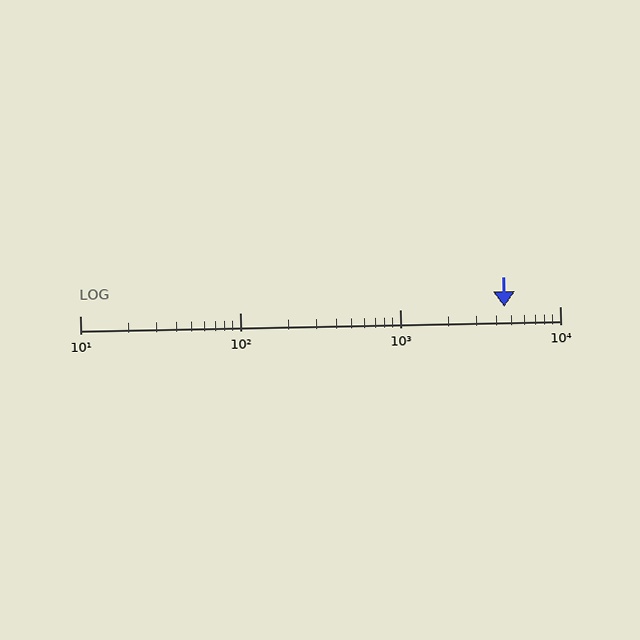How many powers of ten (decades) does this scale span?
The scale spans 3 decades, from 10 to 10000.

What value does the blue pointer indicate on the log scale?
The pointer indicates approximately 4500.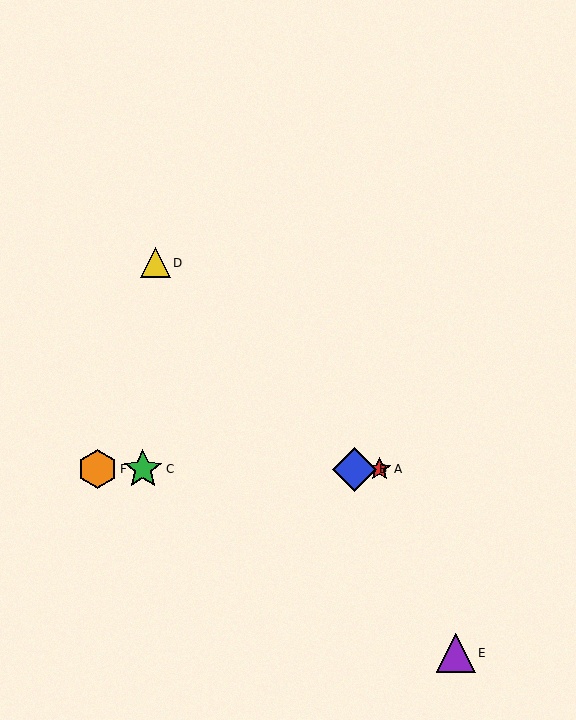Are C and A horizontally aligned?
Yes, both are at y≈469.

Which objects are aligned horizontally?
Objects A, B, C, F are aligned horizontally.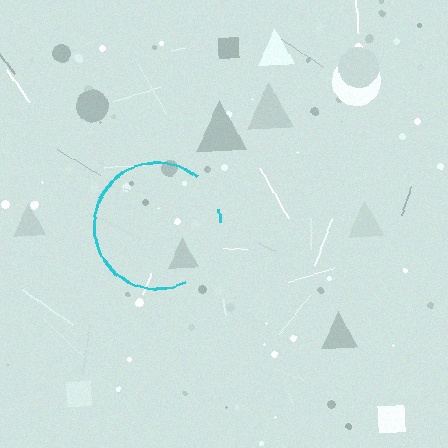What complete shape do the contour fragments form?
The contour fragments form a circle.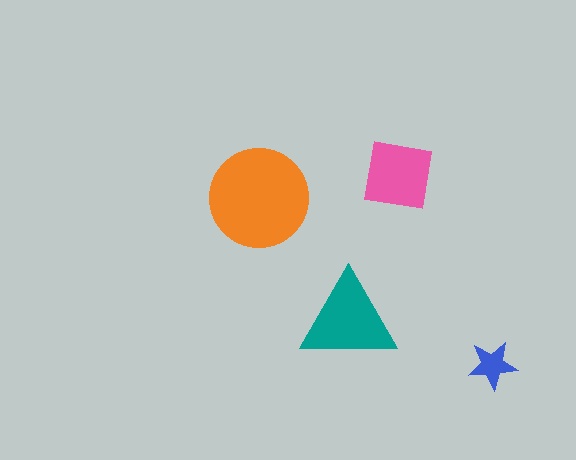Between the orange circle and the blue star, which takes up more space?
The orange circle.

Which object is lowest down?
The blue star is bottommost.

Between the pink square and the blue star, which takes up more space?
The pink square.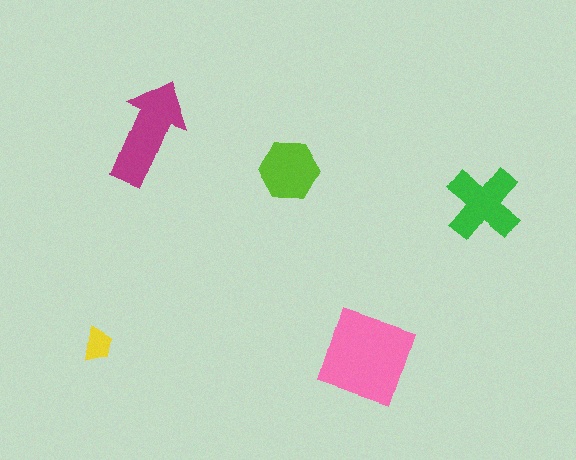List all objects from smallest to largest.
The yellow trapezoid, the lime hexagon, the green cross, the magenta arrow, the pink square.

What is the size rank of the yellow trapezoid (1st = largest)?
5th.